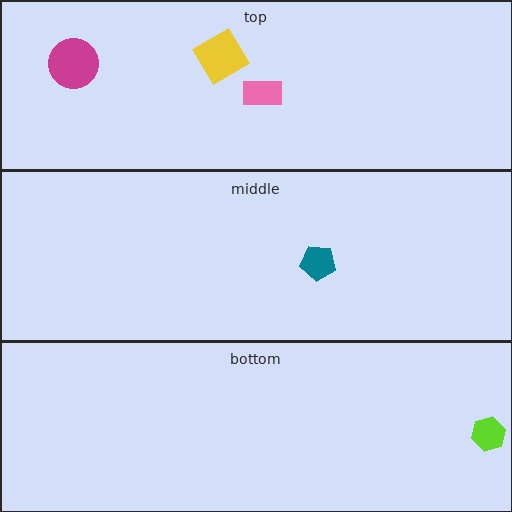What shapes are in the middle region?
The teal pentagon.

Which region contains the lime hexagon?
The bottom region.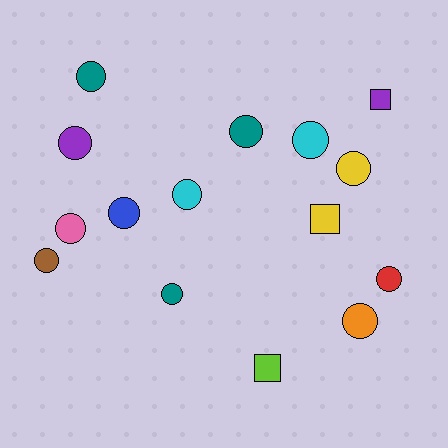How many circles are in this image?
There are 12 circles.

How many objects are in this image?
There are 15 objects.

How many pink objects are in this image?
There is 1 pink object.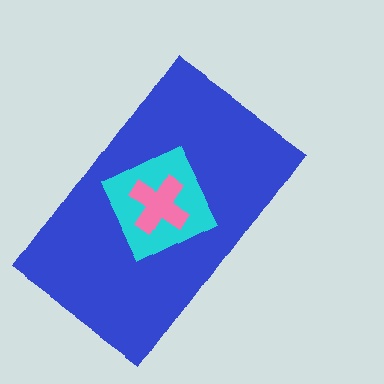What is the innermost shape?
The pink cross.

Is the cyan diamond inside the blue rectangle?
Yes.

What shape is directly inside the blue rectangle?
The cyan diamond.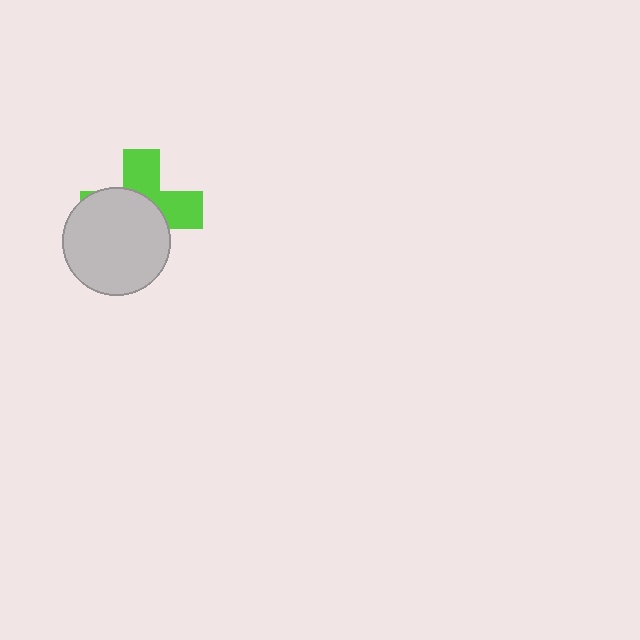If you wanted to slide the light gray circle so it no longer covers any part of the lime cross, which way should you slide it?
Slide it toward the lower-left — that is the most direct way to separate the two shapes.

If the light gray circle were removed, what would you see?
You would see the complete lime cross.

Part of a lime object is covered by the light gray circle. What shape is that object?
It is a cross.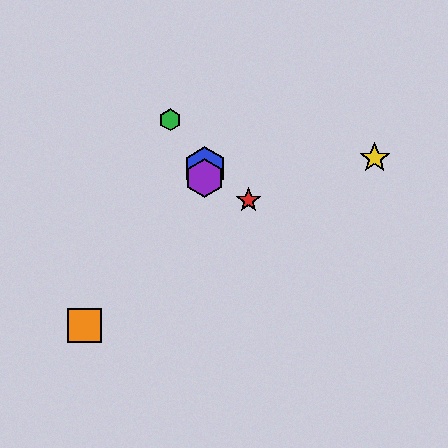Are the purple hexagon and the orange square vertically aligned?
No, the purple hexagon is at x≈205 and the orange square is at x≈85.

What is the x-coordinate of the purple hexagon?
The purple hexagon is at x≈205.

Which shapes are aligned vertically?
The blue hexagon, the purple hexagon are aligned vertically.